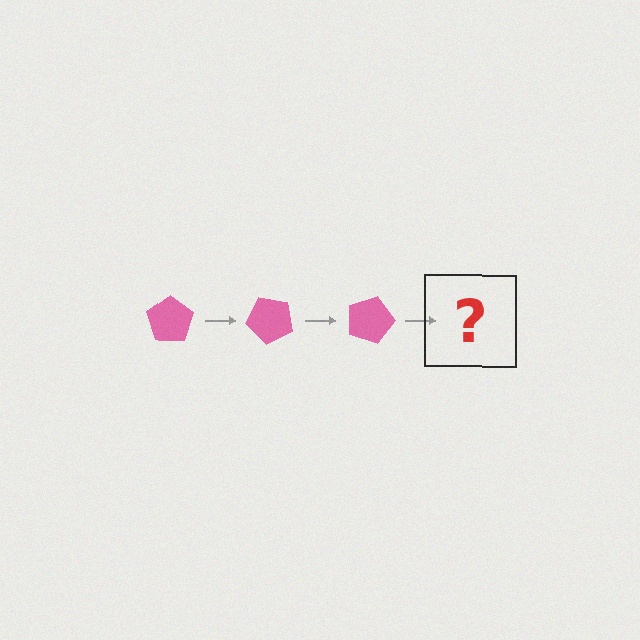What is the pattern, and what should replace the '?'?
The pattern is that the pentagon rotates 45 degrees each step. The '?' should be a pink pentagon rotated 135 degrees.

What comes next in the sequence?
The next element should be a pink pentagon rotated 135 degrees.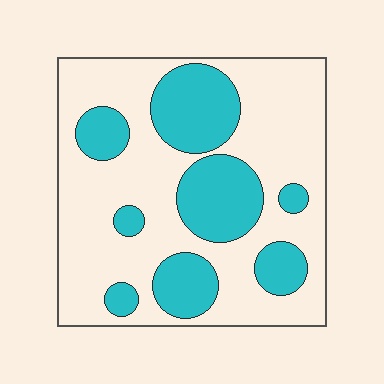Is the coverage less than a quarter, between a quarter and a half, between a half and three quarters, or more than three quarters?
Between a quarter and a half.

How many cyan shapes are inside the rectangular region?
8.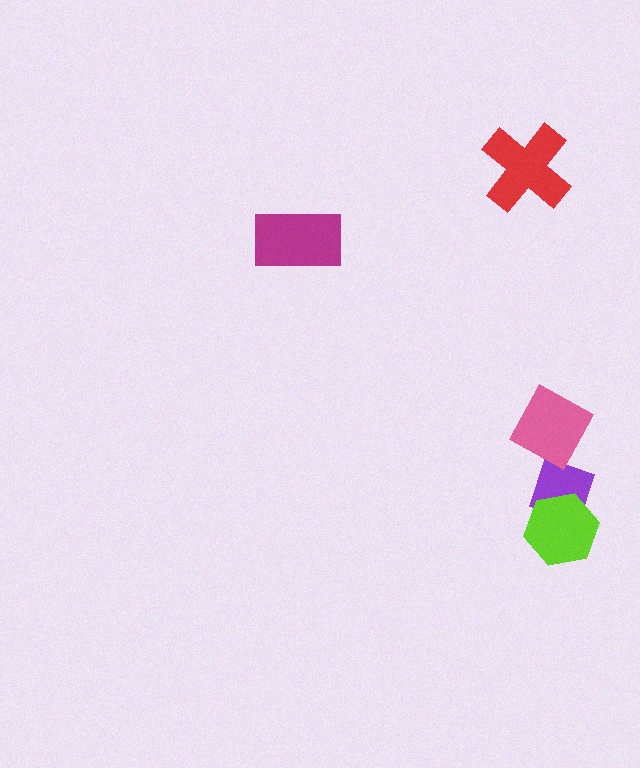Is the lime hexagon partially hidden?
No, no other shape covers it.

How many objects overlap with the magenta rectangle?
0 objects overlap with the magenta rectangle.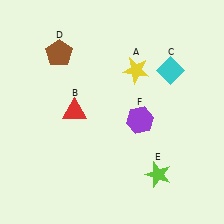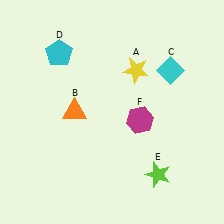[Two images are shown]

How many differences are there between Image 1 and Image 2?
There are 3 differences between the two images.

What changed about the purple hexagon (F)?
In Image 1, F is purple. In Image 2, it changed to magenta.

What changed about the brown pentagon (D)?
In Image 1, D is brown. In Image 2, it changed to cyan.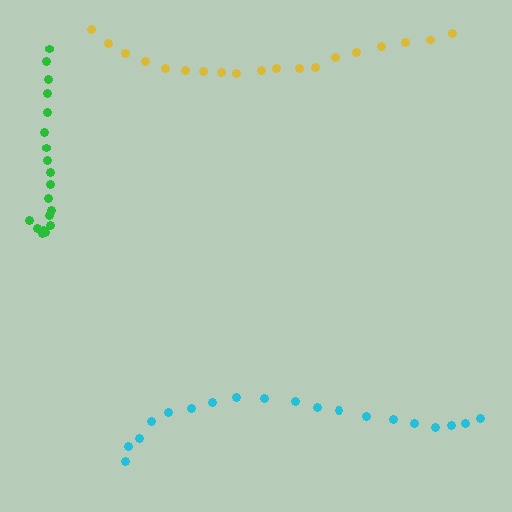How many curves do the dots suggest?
There are 3 distinct paths.